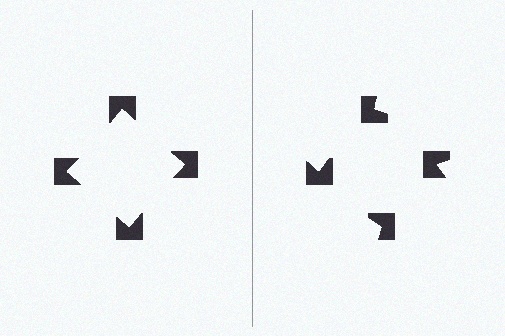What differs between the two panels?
The notched squares are positioned identically on both sides; only the wedge orientations differ. On the left they align to a square; on the right they are misaligned.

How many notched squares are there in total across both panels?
8 — 4 on each side.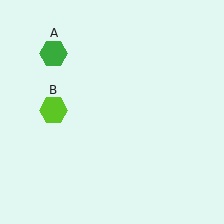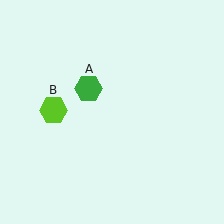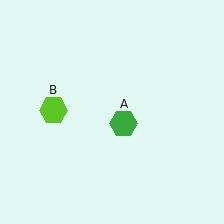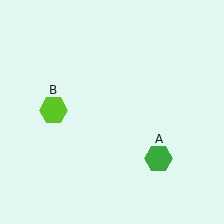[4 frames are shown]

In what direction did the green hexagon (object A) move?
The green hexagon (object A) moved down and to the right.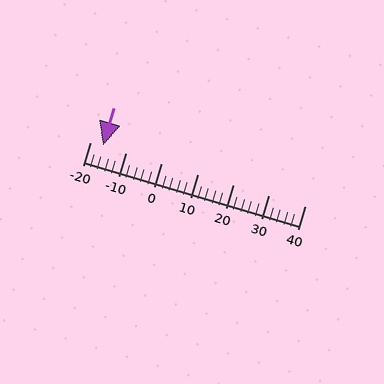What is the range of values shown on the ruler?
The ruler shows values from -20 to 40.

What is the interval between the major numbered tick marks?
The major tick marks are spaced 10 units apart.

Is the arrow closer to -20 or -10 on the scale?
The arrow is closer to -20.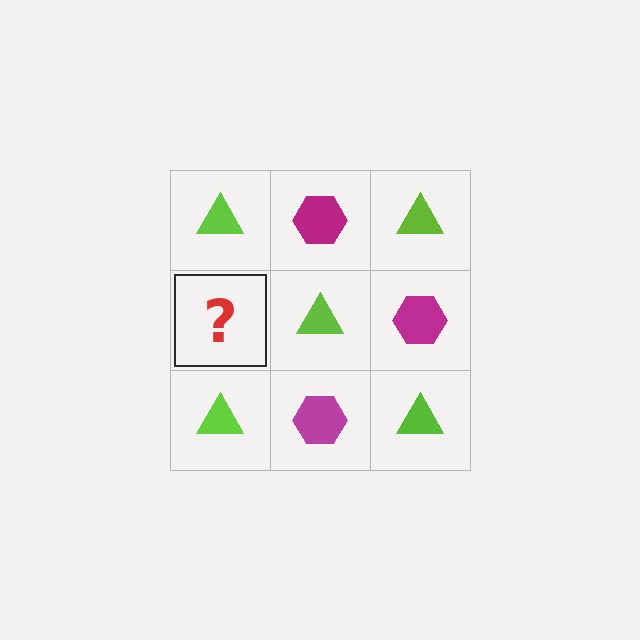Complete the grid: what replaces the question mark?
The question mark should be replaced with a magenta hexagon.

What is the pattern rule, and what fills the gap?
The rule is that it alternates lime triangle and magenta hexagon in a checkerboard pattern. The gap should be filled with a magenta hexagon.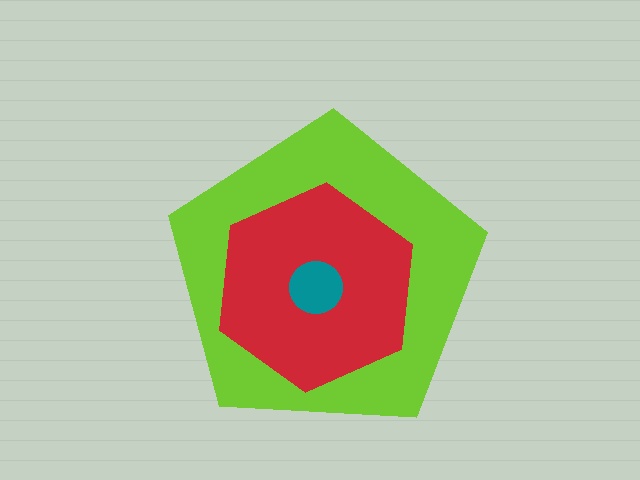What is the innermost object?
The teal circle.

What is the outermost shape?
The lime pentagon.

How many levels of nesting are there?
3.